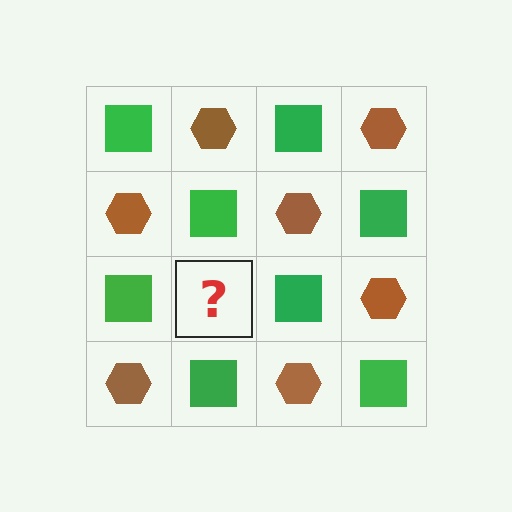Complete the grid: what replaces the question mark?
The question mark should be replaced with a brown hexagon.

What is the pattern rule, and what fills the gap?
The rule is that it alternates green square and brown hexagon in a checkerboard pattern. The gap should be filled with a brown hexagon.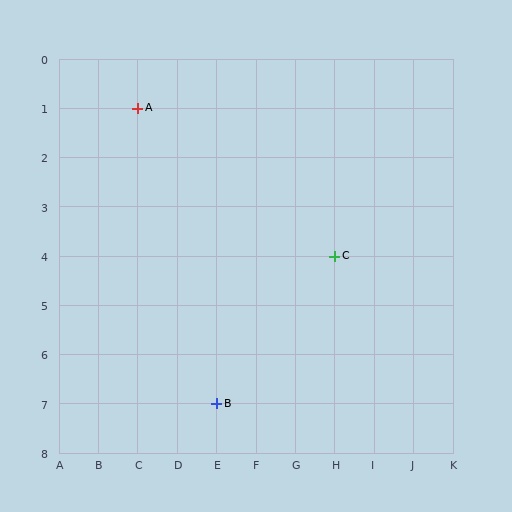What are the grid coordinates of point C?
Point C is at grid coordinates (H, 4).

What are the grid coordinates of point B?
Point B is at grid coordinates (E, 7).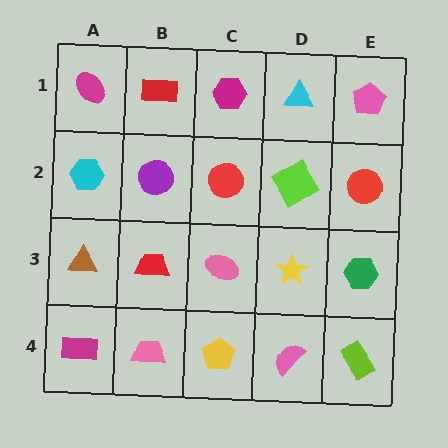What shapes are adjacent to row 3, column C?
A red circle (row 2, column C), a yellow pentagon (row 4, column C), a red trapezoid (row 3, column B), a yellow star (row 3, column D).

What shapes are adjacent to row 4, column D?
A yellow star (row 3, column D), a yellow pentagon (row 4, column C), a lime rectangle (row 4, column E).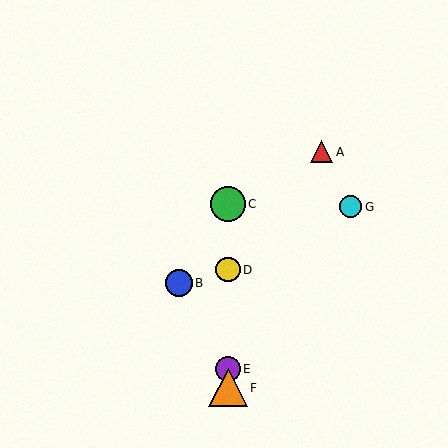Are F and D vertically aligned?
Yes, both are at x≈228.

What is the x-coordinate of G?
Object G is at x≈351.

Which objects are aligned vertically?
Objects C, D, E, F are aligned vertically.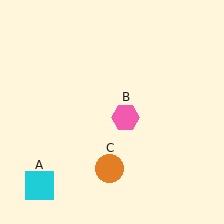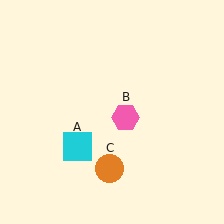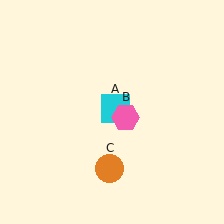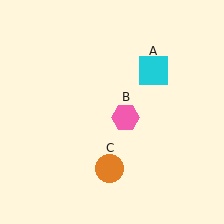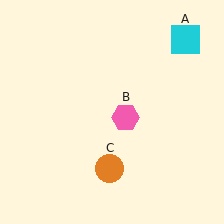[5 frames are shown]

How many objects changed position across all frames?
1 object changed position: cyan square (object A).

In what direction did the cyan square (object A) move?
The cyan square (object A) moved up and to the right.